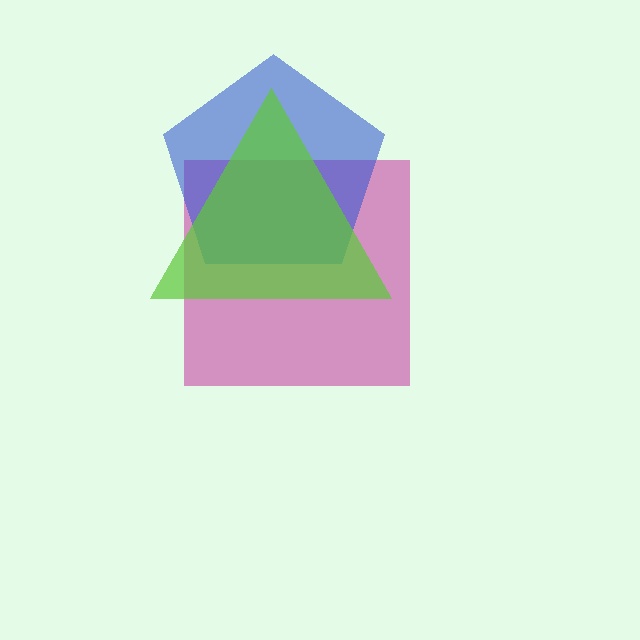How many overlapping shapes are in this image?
There are 3 overlapping shapes in the image.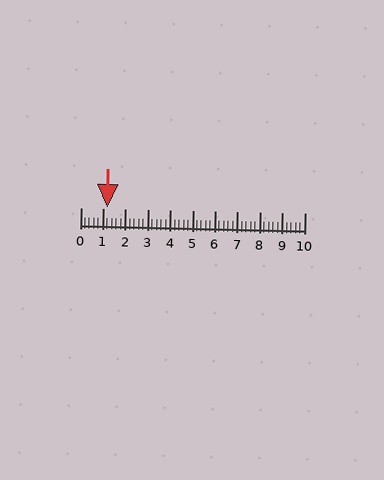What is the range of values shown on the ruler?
The ruler shows values from 0 to 10.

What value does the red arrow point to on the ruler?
The red arrow points to approximately 1.2.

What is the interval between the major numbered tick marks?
The major tick marks are spaced 1 units apart.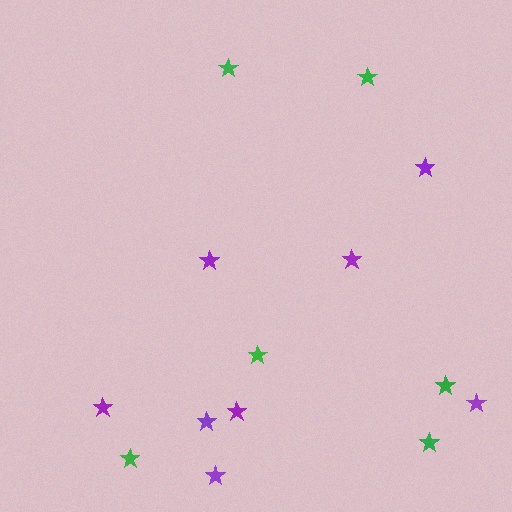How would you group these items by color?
There are 2 groups: one group of green stars (6) and one group of purple stars (8).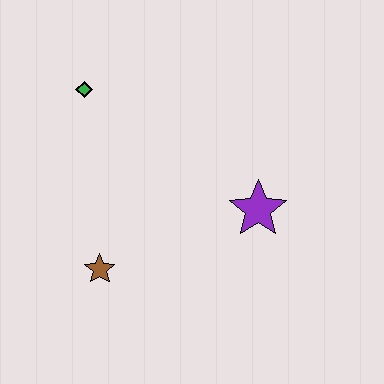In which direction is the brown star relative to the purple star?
The brown star is to the left of the purple star.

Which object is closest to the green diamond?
The brown star is closest to the green diamond.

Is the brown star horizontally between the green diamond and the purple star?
Yes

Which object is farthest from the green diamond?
The purple star is farthest from the green diamond.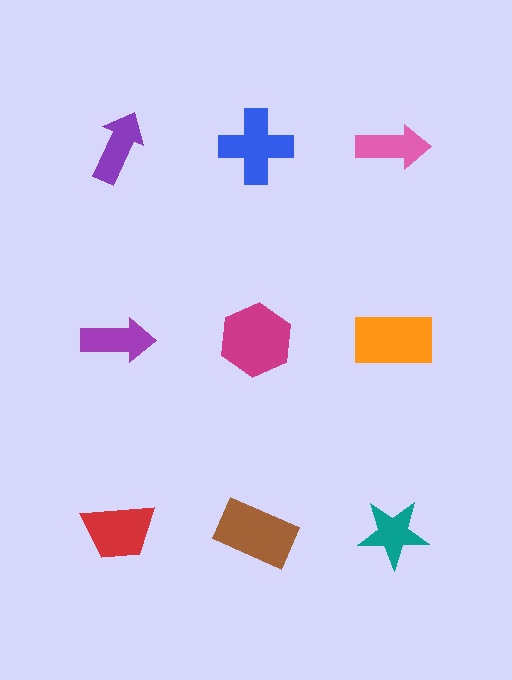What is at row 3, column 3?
A teal star.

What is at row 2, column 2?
A magenta hexagon.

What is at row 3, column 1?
A red trapezoid.